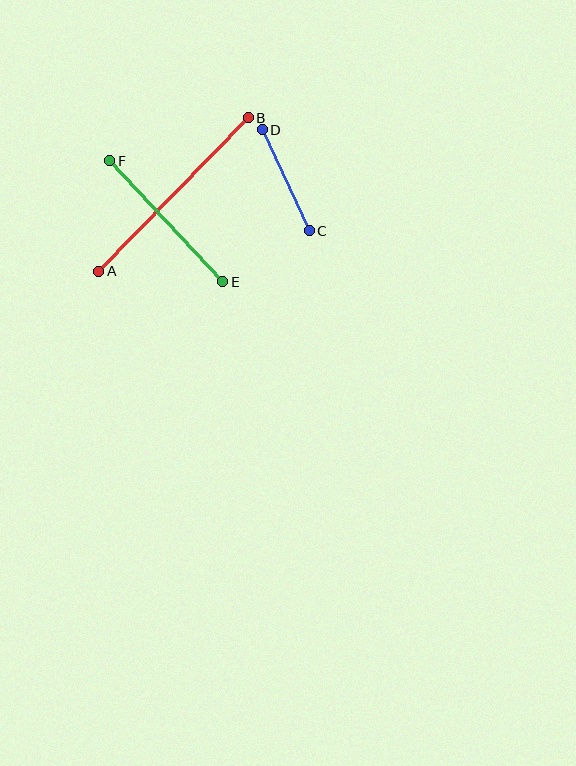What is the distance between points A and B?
The distance is approximately 215 pixels.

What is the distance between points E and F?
The distance is approximately 165 pixels.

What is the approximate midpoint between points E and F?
The midpoint is at approximately (166, 221) pixels.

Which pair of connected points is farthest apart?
Points A and B are farthest apart.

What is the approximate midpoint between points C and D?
The midpoint is at approximately (286, 180) pixels.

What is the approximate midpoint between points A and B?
The midpoint is at approximately (174, 194) pixels.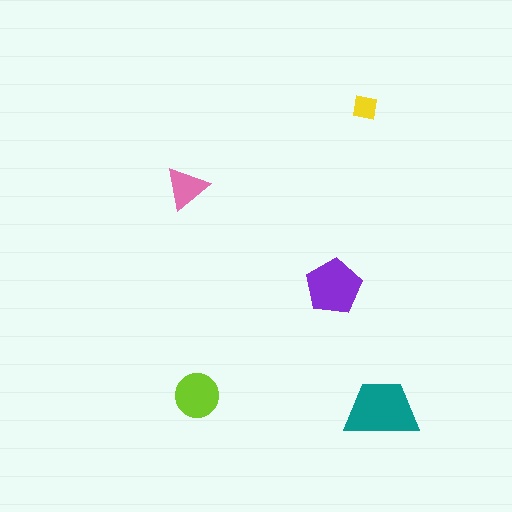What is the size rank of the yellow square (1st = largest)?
5th.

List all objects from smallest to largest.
The yellow square, the pink triangle, the lime circle, the purple pentagon, the teal trapezoid.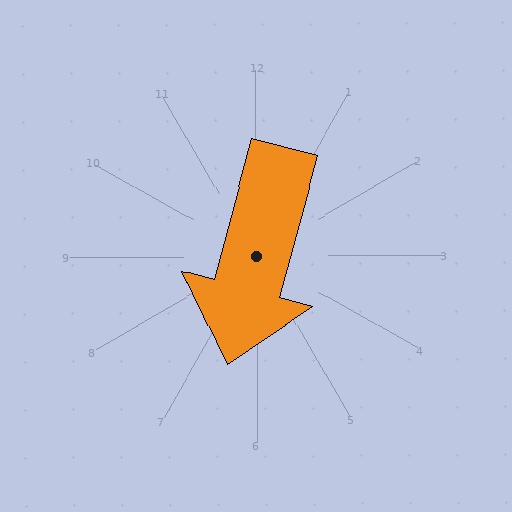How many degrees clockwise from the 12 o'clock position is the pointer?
Approximately 195 degrees.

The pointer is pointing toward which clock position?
Roughly 7 o'clock.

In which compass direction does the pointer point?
South.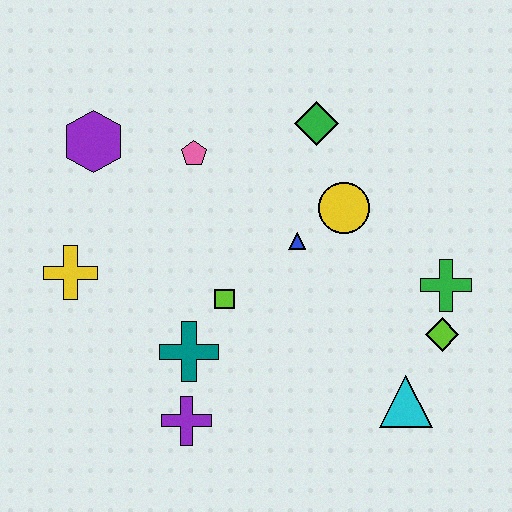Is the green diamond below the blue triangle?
No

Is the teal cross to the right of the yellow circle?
No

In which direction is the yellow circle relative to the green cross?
The yellow circle is to the left of the green cross.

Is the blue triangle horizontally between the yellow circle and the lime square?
Yes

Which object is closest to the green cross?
The lime diamond is closest to the green cross.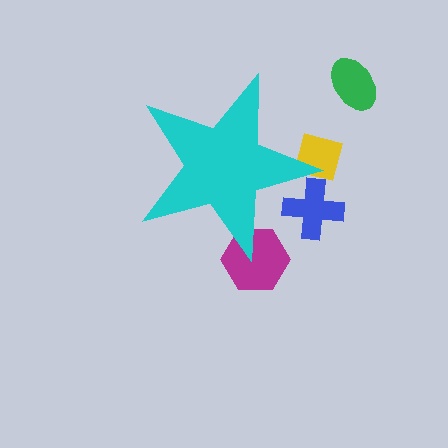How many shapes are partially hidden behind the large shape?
3 shapes are partially hidden.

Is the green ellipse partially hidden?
No, the green ellipse is fully visible.